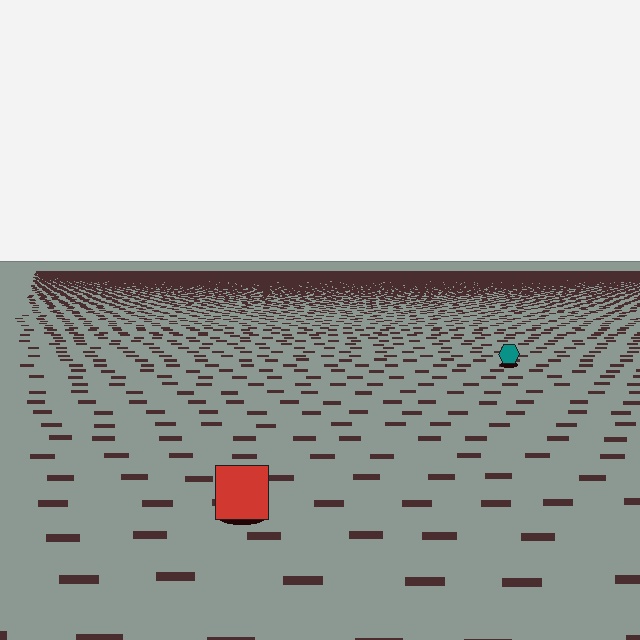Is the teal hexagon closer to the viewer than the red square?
No. The red square is closer — you can tell from the texture gradient: the ground texture is coarser near it.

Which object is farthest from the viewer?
The teal hexagon is farthest from the viewer. It appears smaller and the ground texture around it is denser.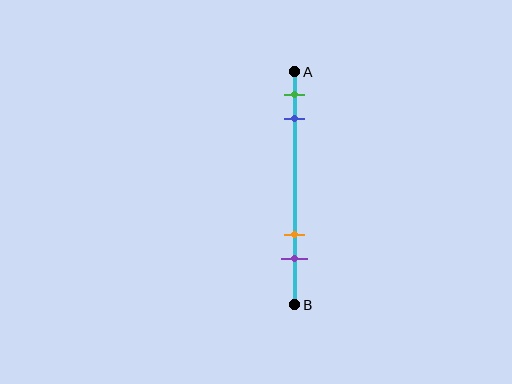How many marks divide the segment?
There are 4 marks dividing the segment.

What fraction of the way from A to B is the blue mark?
The blue mark is approximately 20% (0.2) of the way from A to B.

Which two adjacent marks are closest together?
The green and blue marks are the closest adjacent pair.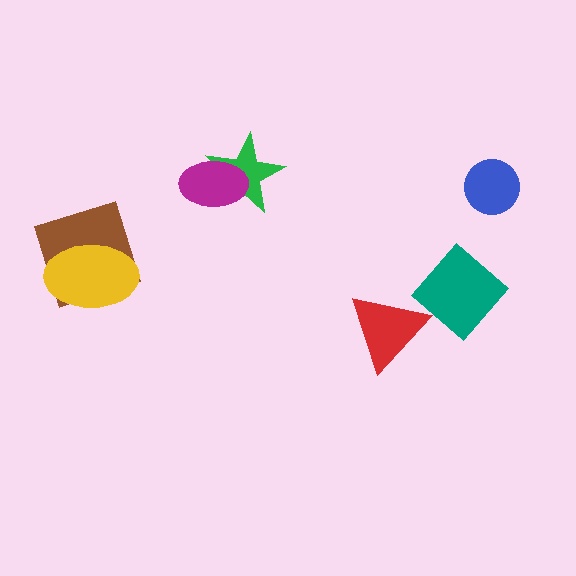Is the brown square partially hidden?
Yes, it is partially covered by another shape.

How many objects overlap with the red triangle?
1 object overlaps with the red triangle.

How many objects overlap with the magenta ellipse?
1 object overlaps with the magenta ellipse.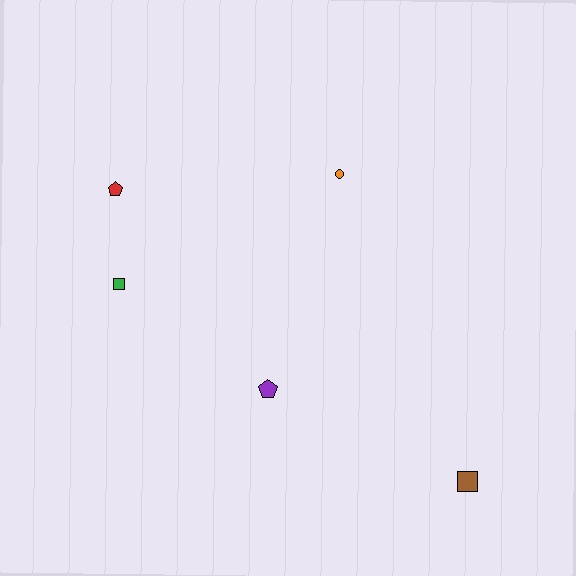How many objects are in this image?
There are 5 objects.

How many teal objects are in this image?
There are no teal objects.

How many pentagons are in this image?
There are 2 pentagons.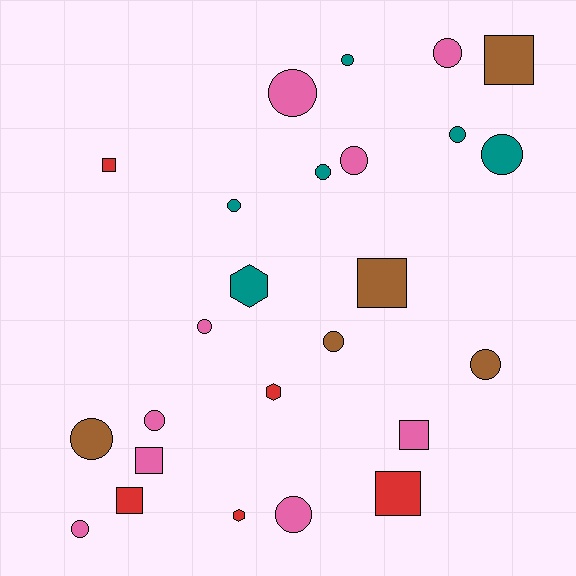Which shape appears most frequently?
Circle, with 15 objects.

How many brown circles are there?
There are 3 brown circles.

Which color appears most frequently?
Pink, with 9 objects.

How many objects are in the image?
There are 25 objects.